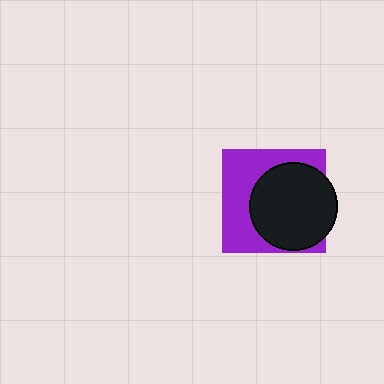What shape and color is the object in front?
The object in front is a black circle.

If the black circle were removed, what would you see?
You would see the complete purple square.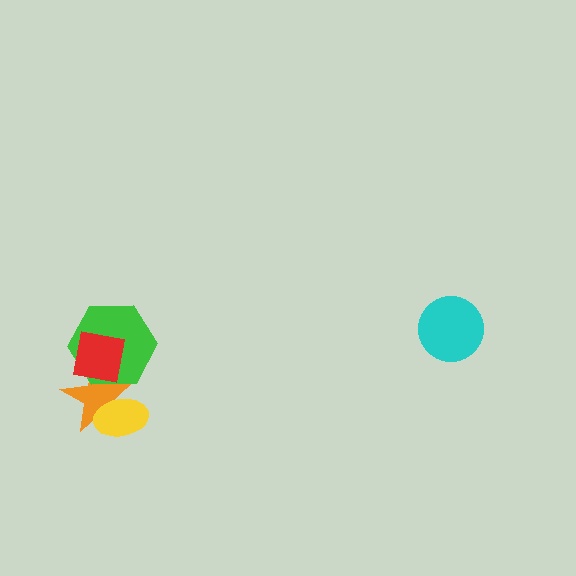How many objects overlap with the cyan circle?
0 objects overlap with the cyan circle.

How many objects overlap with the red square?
2 objects overlap with the red square.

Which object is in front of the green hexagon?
The red square is in front of the green hexagon.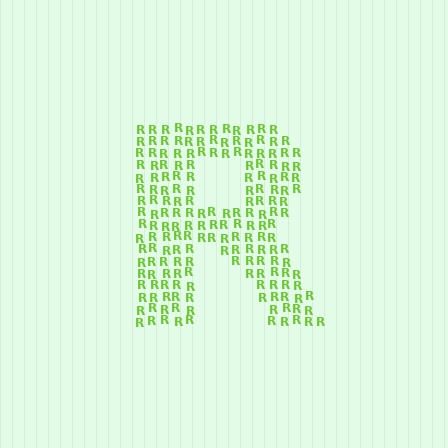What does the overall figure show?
The overall figure shows the letter R.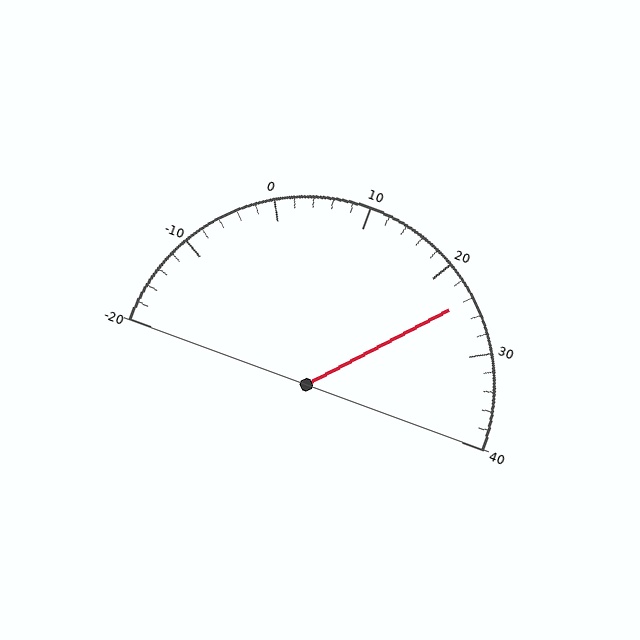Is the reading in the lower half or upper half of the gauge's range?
The reading is in the upper half of the range (-20 to 40).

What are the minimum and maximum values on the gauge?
The gauge ranges from -20 to 40.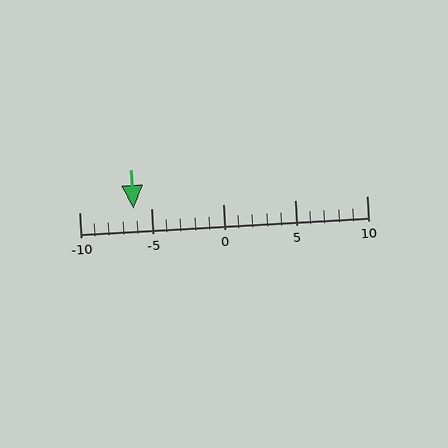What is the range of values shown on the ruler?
The ruler shows values from -10 to 10.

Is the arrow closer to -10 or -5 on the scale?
The arrow is closer to -5.